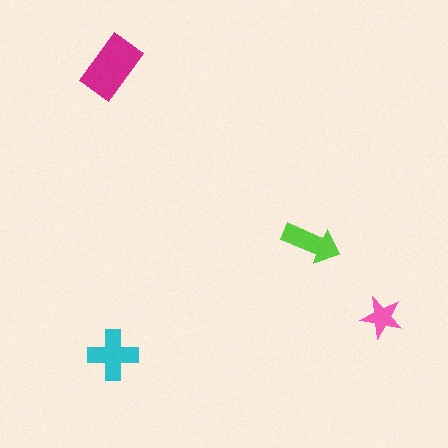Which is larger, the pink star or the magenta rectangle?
The magenta rectangle.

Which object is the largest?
The magenta rectangle.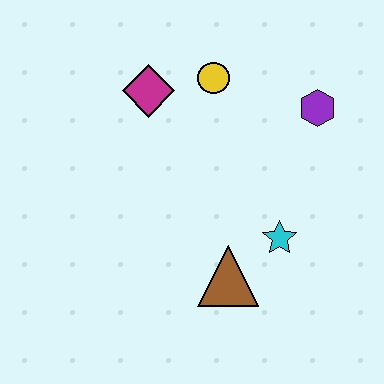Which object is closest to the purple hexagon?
The yellow circle is closest to the purple hexagon.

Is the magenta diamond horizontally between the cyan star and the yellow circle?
No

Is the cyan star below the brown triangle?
No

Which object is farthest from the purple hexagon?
The brown triangle is farthest from the purple hexagon.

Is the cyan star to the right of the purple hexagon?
No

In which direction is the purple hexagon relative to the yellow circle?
The purple hexagon is to the right of the yellow circle.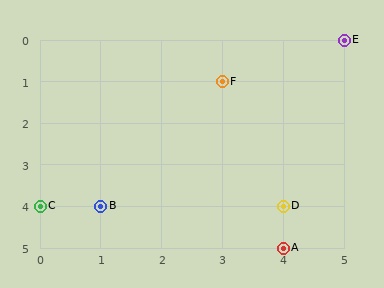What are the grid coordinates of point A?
Point A is at grid coordinates (4, 5).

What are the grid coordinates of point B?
Point B is at grid coordinates (1, 4).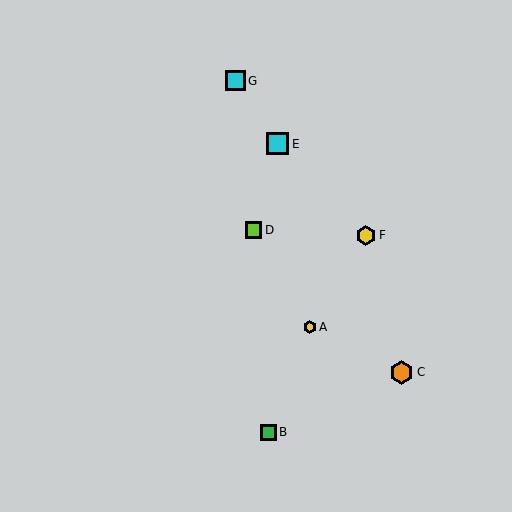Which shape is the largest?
The orange hexagon (labeled C) is the largest.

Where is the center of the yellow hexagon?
The center of the yellow hexagon is at (310, 327).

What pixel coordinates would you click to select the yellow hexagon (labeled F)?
Click at (366, 235) to select the yellow hexagon F.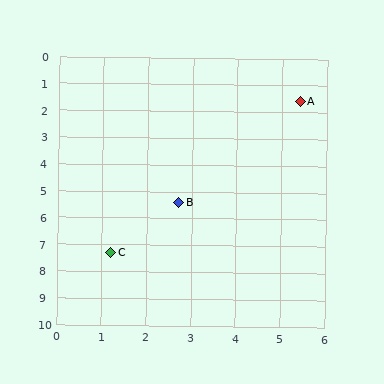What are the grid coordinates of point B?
Point B is at approximately (2.7, 5.4).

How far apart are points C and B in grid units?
Points C and B are about 2.4 grid units apart.